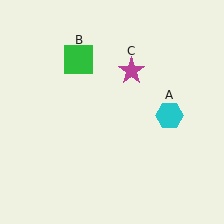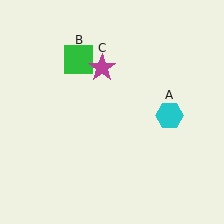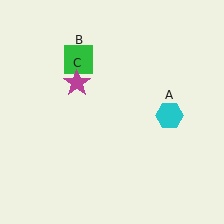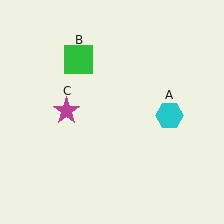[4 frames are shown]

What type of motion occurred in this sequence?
The magenta star (object C) rotated counterclockwise around the center of the scene.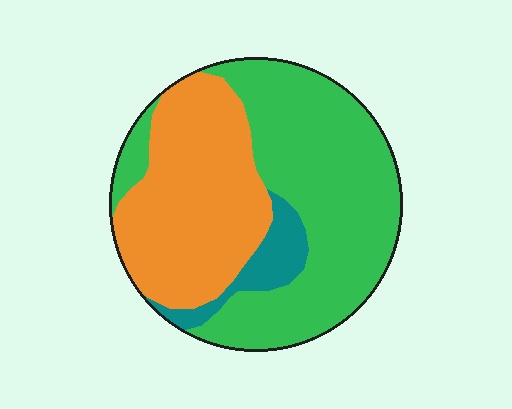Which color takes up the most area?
Green, at roughly 55%.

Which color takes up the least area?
Teal, at roughly 10%.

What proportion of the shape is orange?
Orange takes up between a quarter and a half of the shape.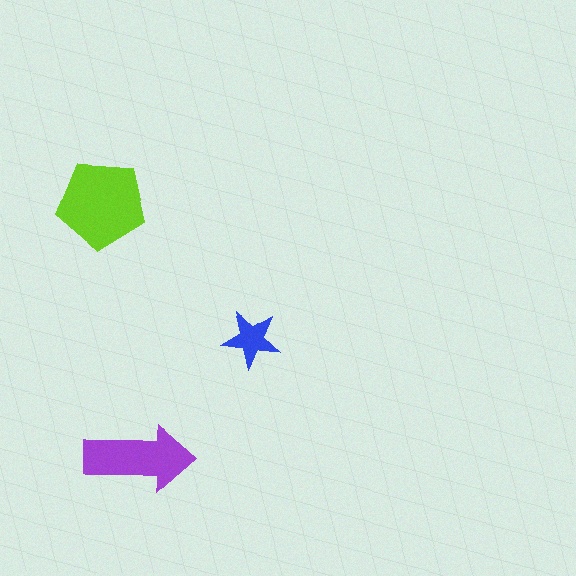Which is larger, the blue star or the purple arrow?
The purple arrow.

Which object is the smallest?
The blue star.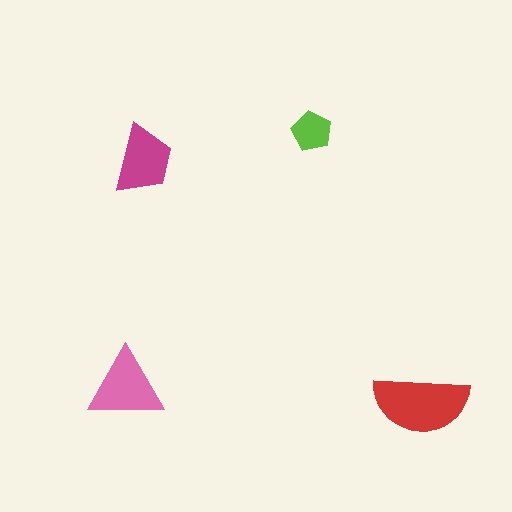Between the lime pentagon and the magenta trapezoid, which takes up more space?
The magenta trapezoid.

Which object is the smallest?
The lime pentagon.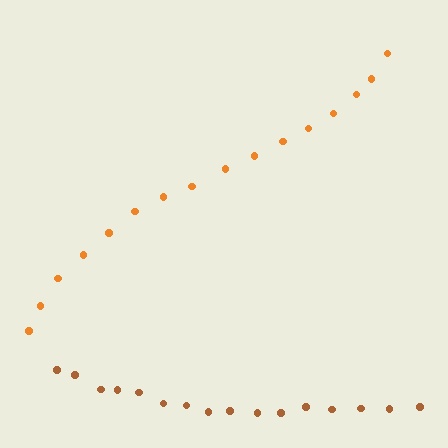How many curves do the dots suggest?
There are 2 distinct paths.